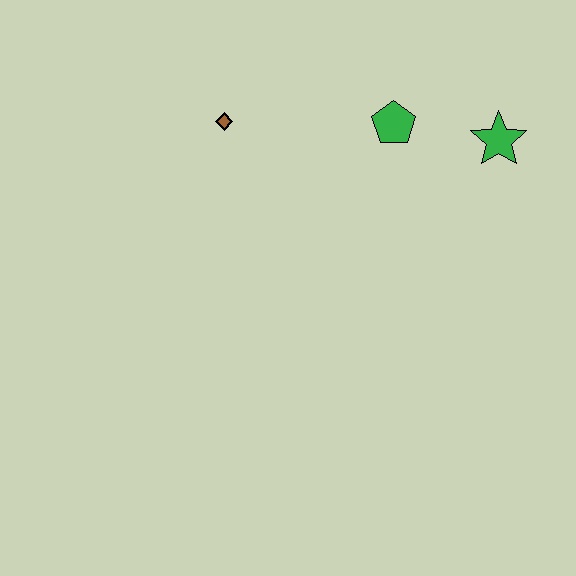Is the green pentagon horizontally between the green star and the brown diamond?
Yes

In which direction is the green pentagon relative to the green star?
The green pentagon is to the left of the green star.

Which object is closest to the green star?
The green pentagon is closest to the green star.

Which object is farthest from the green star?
The brown diamond is farthest from the green star.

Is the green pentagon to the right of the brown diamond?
Yes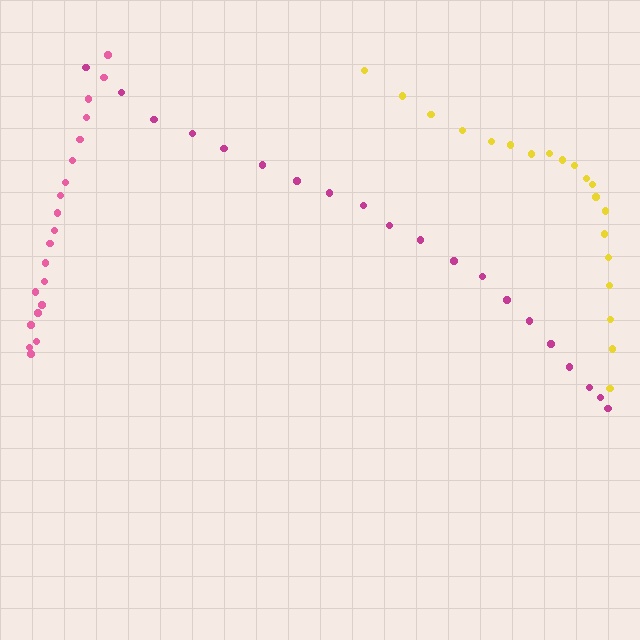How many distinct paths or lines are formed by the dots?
There are 3 distinct paths.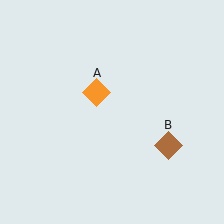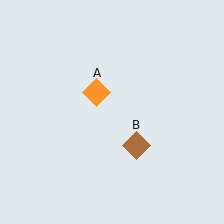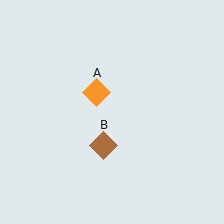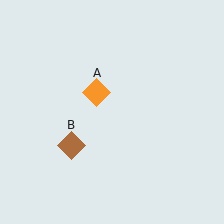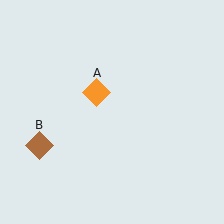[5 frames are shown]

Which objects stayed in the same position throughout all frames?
Orange diamond (object A) remained stationary.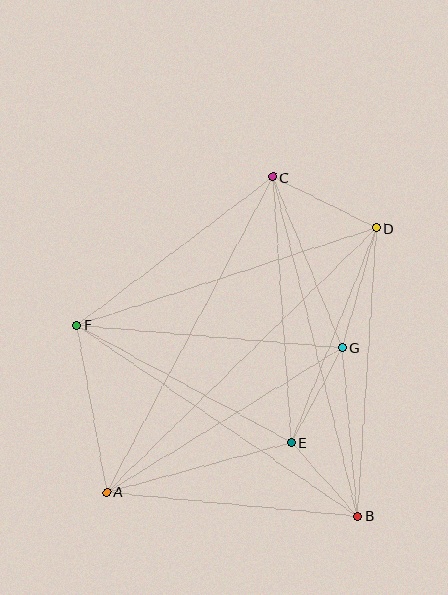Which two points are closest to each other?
Points B and E are closest to each other.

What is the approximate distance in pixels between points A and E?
The distance between A and E is approximately 191 pixels.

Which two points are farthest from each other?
Points A and D are farthest from each other.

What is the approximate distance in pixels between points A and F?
The distance between A and F is approximately 170 pixels.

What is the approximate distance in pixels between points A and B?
The distance between A and B is approximately 252 pixels.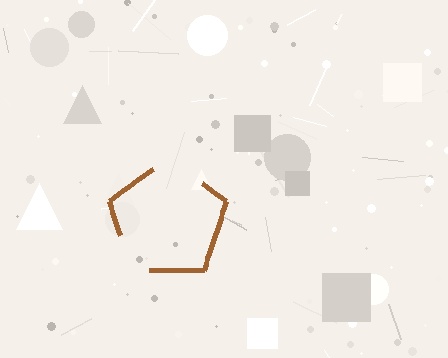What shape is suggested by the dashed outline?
The dashed outline suggests a pentagon.